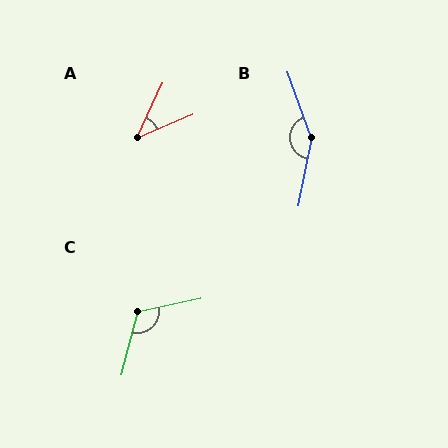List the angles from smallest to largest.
A (42°), C (117°), B (149°).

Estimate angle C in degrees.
Approximately 117 degrees.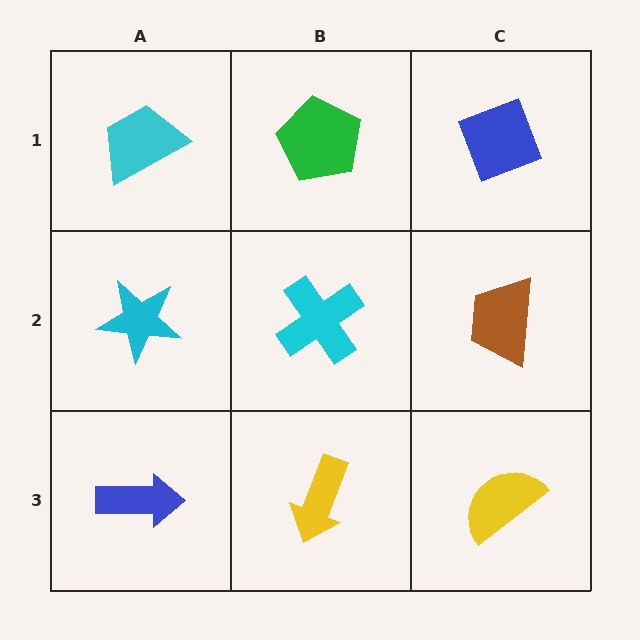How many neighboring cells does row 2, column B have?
4.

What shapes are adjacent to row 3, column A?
A cyan star (row 2, column A), a yellow arrow (row 3, column B).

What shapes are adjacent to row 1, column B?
A cyan cross (row 2, column B), a cyan trapezoid (row 1, column A), a blue diamond (row 1, column C).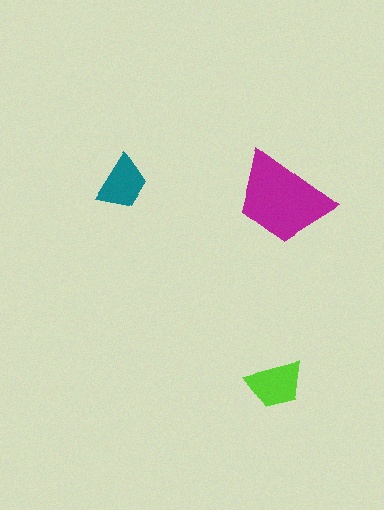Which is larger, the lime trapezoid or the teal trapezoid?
The lime one.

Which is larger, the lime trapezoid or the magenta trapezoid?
The magenta one.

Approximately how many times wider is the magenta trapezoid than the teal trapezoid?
About 2 times wider.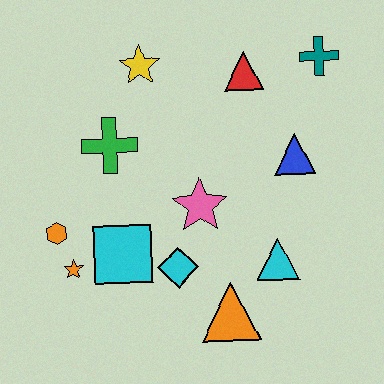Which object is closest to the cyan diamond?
The cyan square is closest to the cyan diamond.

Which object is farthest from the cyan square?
The teal cross is farthest from the cyan square.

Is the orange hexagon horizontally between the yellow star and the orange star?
No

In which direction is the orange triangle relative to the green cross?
The orange triangle is below the green cross.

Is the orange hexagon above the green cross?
No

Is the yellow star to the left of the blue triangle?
Yes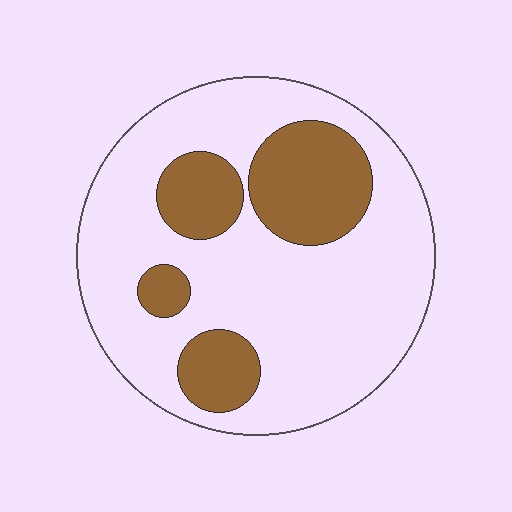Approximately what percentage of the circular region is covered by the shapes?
Approximately 25%.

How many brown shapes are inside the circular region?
4.